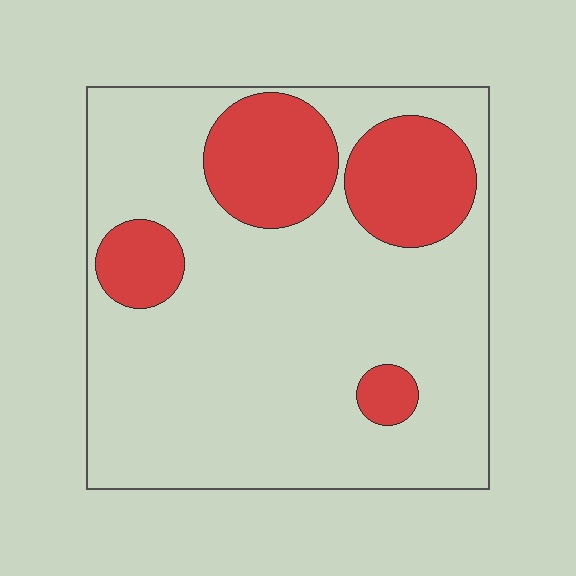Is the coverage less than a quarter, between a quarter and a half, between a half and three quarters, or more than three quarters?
Less than a quarter.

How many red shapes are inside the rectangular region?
4.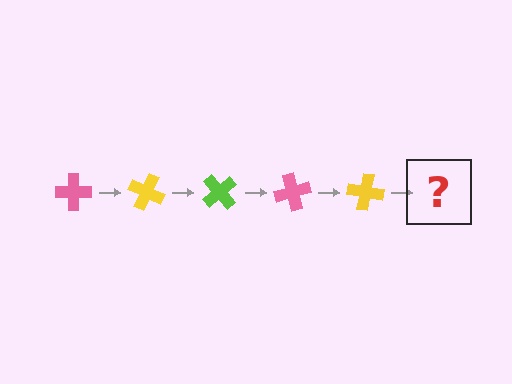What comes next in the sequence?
The next element should be a lime cross, rotated 125 degrees from the start.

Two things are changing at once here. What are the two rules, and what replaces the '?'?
The two rules are that it rotates 25 degrees each step and the color cycles through pink, yellow, and lime. The '?' should be a lime cross, rotated 125 degrees from the start.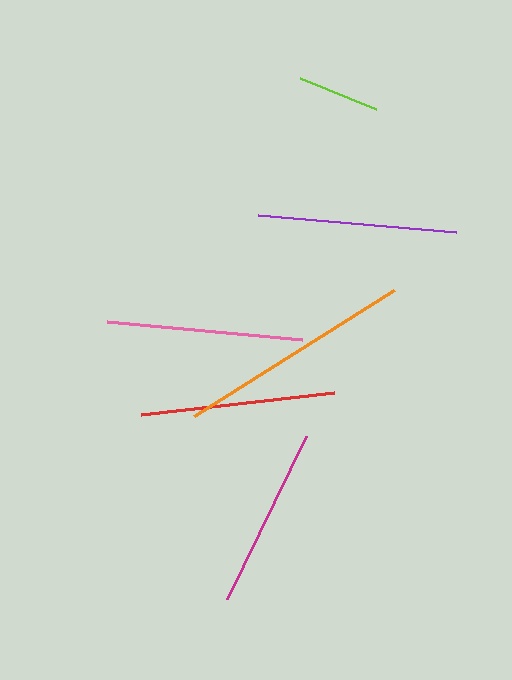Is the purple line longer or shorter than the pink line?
The purple line is longer than the pink line.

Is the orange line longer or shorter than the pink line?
The orange line is longer than the pink line.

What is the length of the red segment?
The red segment is approximately 194 pixels long.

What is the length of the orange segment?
The orange segment is approximately 236 pixels long.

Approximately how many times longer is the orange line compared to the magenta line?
The orange line is approximately 1.3 times the length of the magenta line.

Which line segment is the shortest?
The lime line is the shortest at approximately 81 pixels.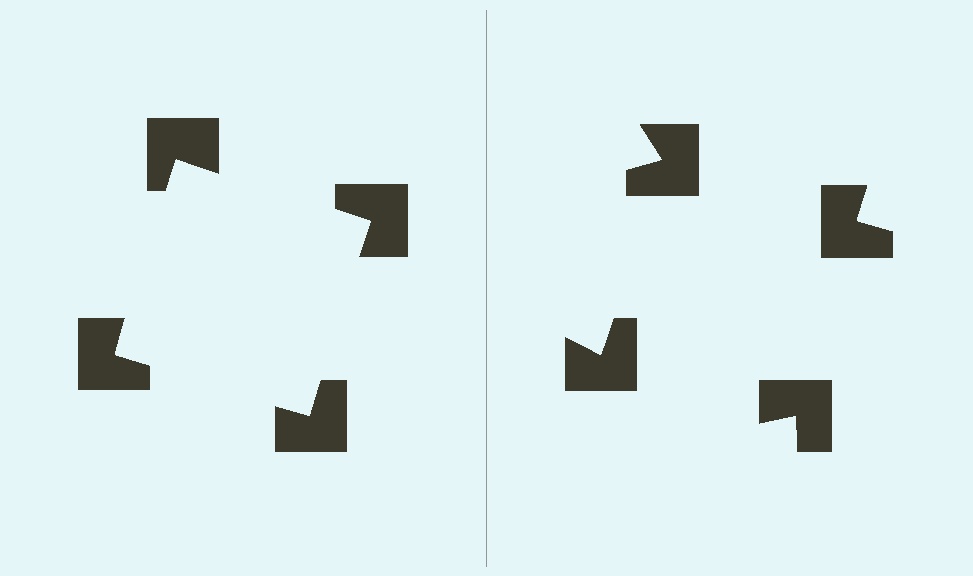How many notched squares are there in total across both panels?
8 — 4 on each side.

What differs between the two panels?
The notched squares are positioned identically on both sides; only the wedge orientations differ. On the left they align to a square; on the right they are misaligned.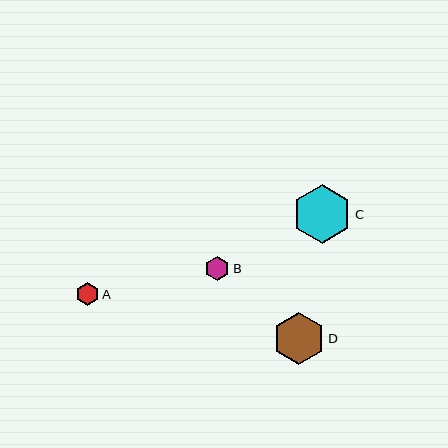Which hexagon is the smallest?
Hexagon A is the smallest with a size of approximately 23 pixels.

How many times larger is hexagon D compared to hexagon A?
Hexagon D is approximately 2.2 times the size of hexagon A.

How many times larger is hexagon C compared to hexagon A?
Hexagon C is approximately 2.6 times the size of hexagon A.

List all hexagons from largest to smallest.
From largest to smallest: C, D, B, A.